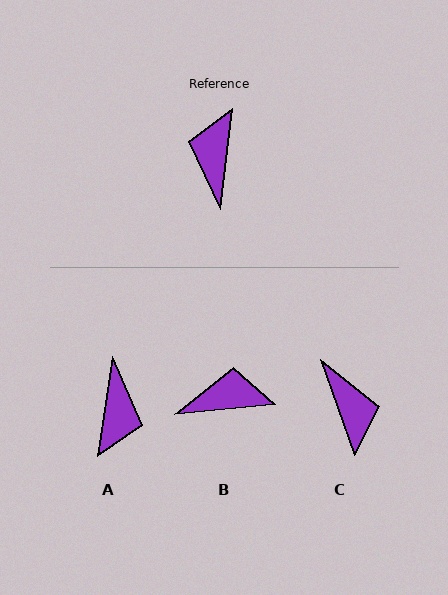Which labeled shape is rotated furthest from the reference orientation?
A, about 178 degrees away.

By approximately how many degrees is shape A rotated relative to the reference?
Approximately 178 degrees counter-clockwise.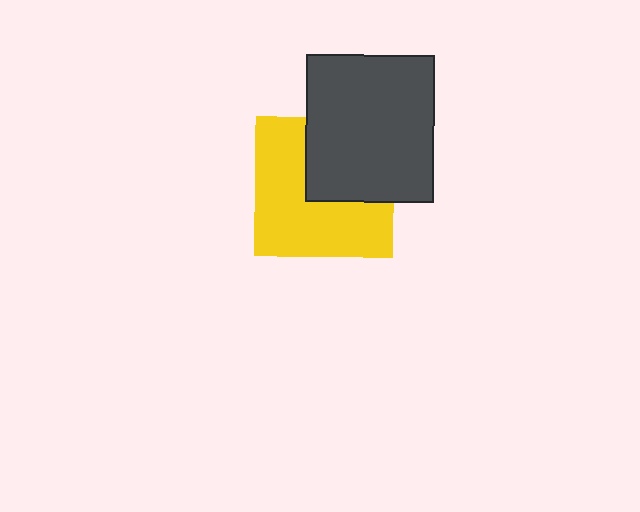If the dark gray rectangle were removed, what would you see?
You would see the complete yellow square.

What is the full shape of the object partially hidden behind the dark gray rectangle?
The partially hidden object is a yellow square.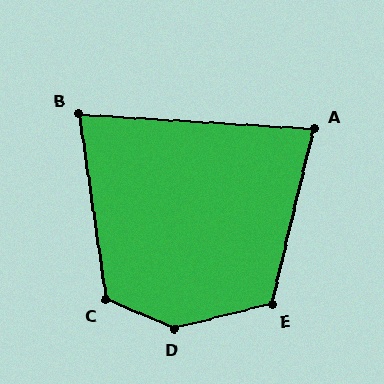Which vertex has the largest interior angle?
D, at approximately 143 degrees.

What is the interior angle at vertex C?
Approximately 121 degrees (obtuse).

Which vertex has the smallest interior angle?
B, at approximately 78 degrees.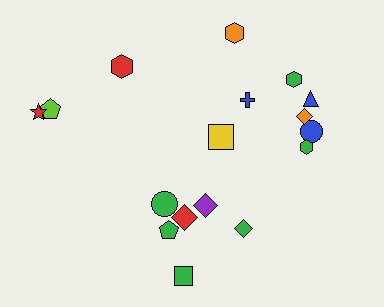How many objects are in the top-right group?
There are 8 objects.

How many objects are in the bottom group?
There are 6 objects.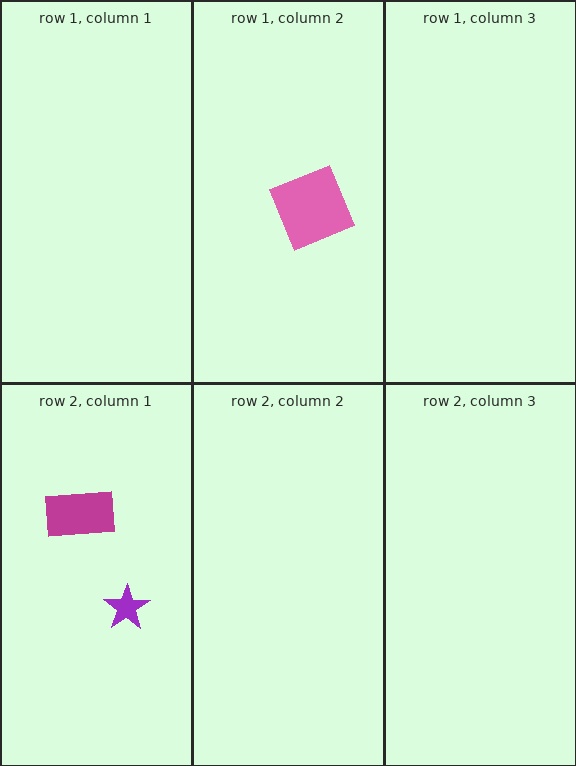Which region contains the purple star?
The row 2, column 1 region.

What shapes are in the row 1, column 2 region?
The pink square.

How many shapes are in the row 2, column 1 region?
2.